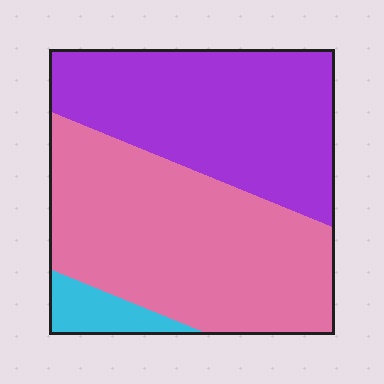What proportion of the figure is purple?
Purple covers roughly 40% of the figure.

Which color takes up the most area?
Pink, at roughly 50%.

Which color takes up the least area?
Cyan, at roughly 5%.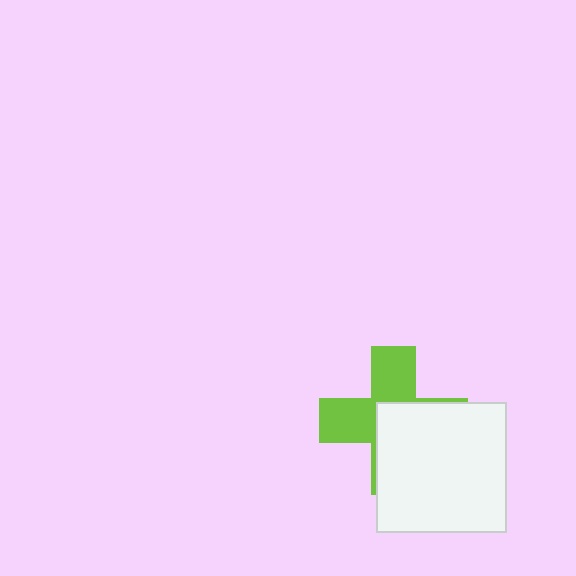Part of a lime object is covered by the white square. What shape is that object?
It is a cross.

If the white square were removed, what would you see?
You would see the complete lime cross.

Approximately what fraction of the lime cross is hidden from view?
Roughly 52% of the lime cross is hidden behind the white square.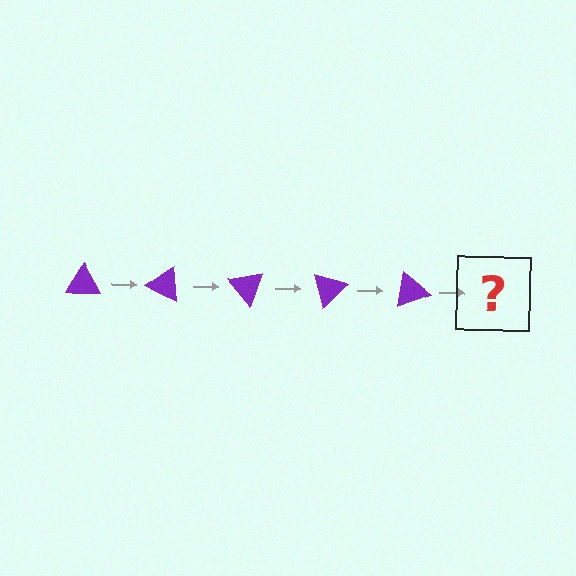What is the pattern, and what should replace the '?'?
The pattern is that the triangle rotates 25 degrees each step. The '?' should be a purple triangle rotated 125 degrees.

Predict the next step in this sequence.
The next step is a purple triangle rotated 125 degrees.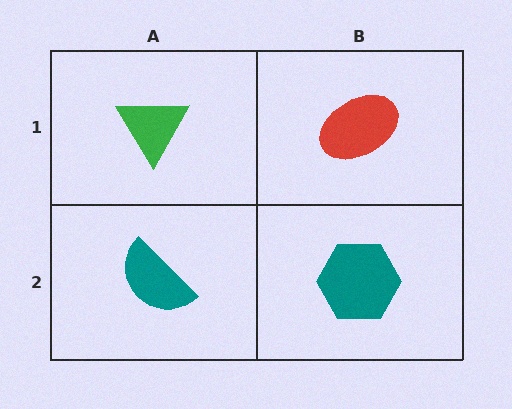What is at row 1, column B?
A red ellipse.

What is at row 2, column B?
A teal hexagon.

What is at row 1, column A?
A green triangle.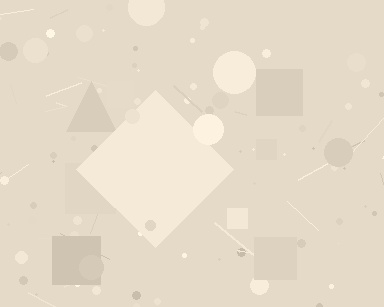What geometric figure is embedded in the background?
A diamond is embedded in the background.